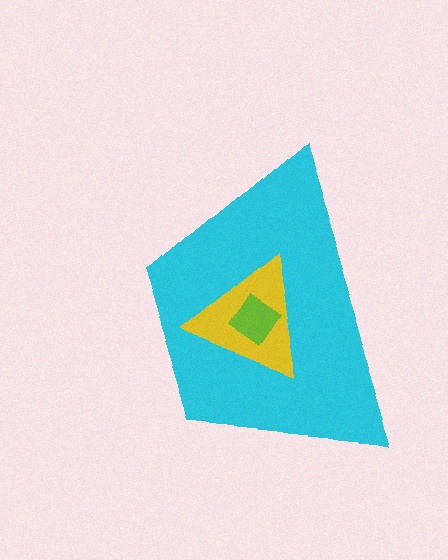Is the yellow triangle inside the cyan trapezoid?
Yes.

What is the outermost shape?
The cyan trapezoid.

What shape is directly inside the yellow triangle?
The lime diamond.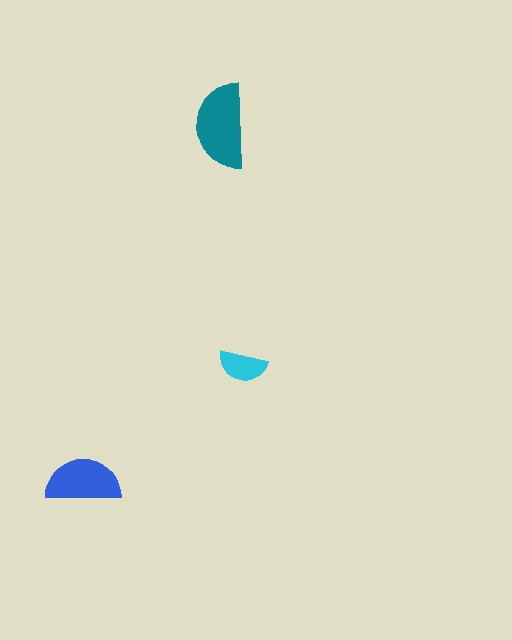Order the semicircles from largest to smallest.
the teal one, the blue one, the cyan one.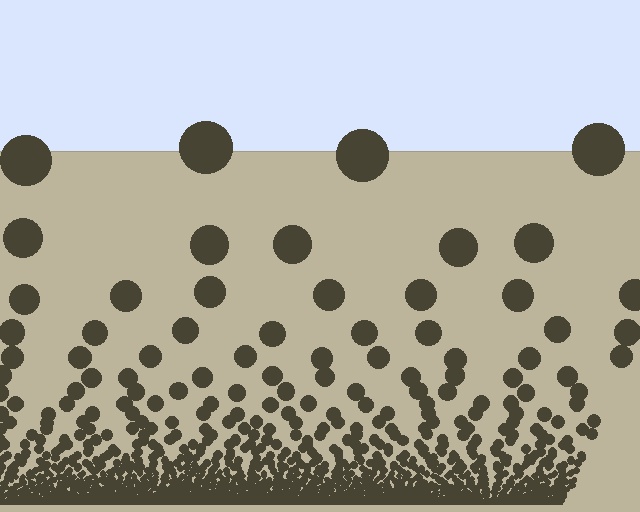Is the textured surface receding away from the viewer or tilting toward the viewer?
The surface appears to tilt toward the viewer. Texture elements get larger and sparser toward the top.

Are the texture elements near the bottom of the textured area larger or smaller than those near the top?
Smaller. The gradient is inverted — elements near the bottom are smaller and denser.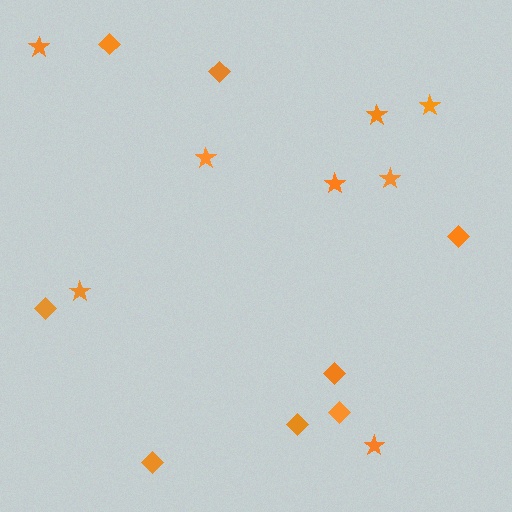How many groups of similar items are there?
There are 2 groups: one group of diamonds (8) and one group of stars (8).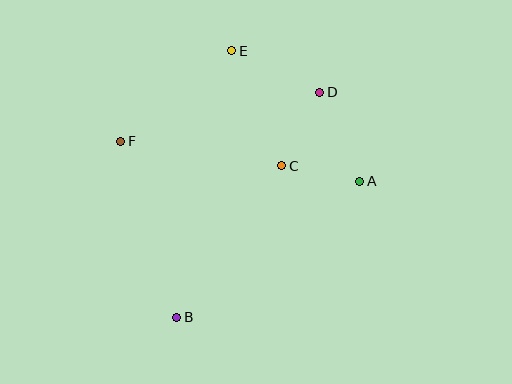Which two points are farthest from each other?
Points B and E are farthest from each other.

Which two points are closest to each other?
Points A and C are closest to each other.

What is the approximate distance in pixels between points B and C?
The distance between B and C is approximately 184 pixels.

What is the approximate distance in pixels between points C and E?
The distance between C and E is approximately 125 pixels.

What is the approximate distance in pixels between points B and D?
The distance between B and D is approximately 266 pixels.